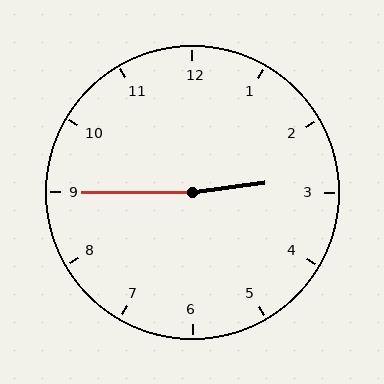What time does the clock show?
2:45.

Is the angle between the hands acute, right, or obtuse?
It is obtuse.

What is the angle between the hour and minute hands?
Approximately 172 degrees.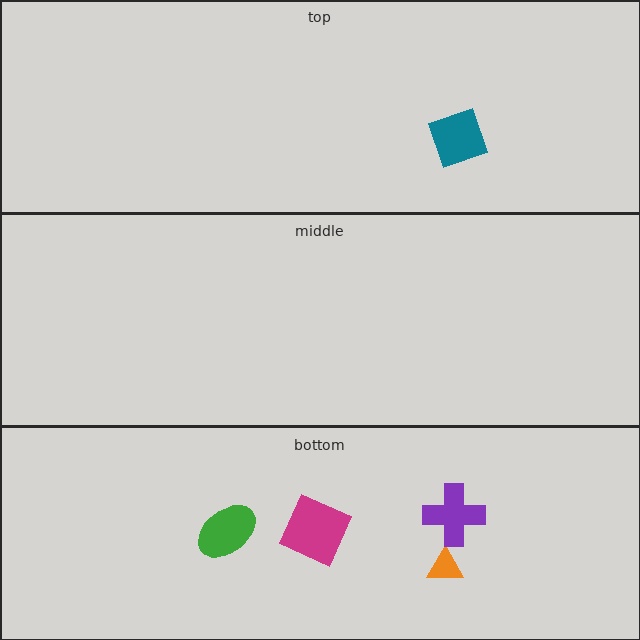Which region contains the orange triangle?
The bottom region.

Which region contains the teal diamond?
The top region.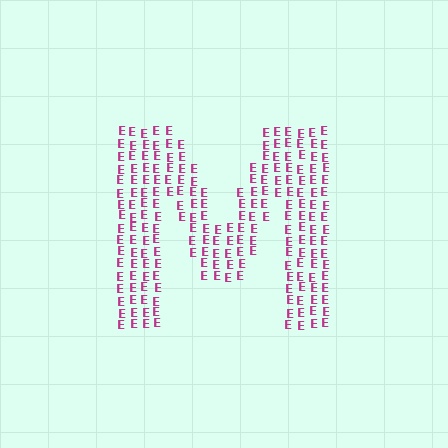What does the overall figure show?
The overall figure shows the letter M.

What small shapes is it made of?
It is made of small letter E's.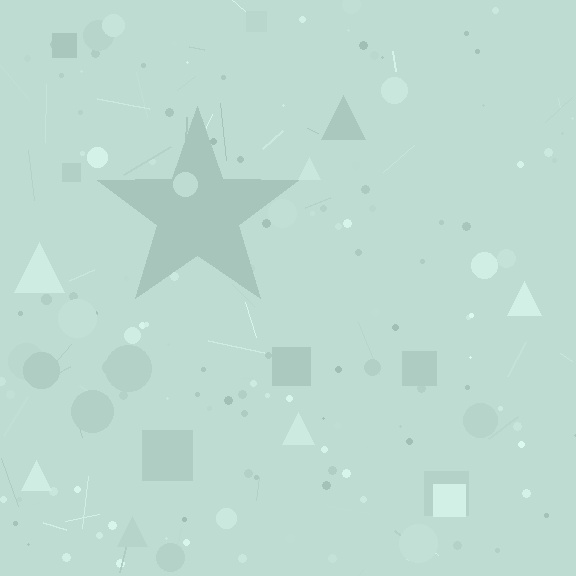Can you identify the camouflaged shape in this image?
The camouflaged shape is a star.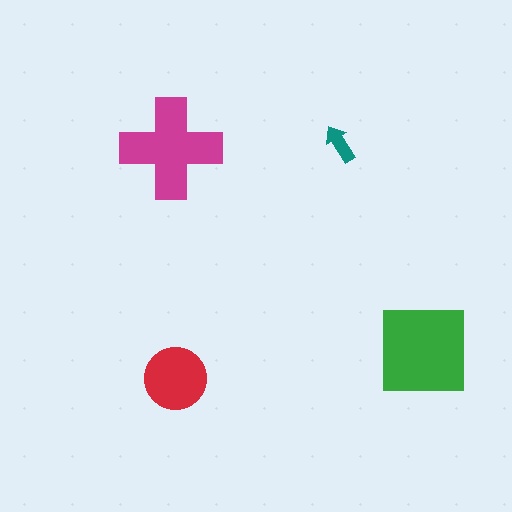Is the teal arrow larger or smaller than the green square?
Smaller.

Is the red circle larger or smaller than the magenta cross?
Smaller.